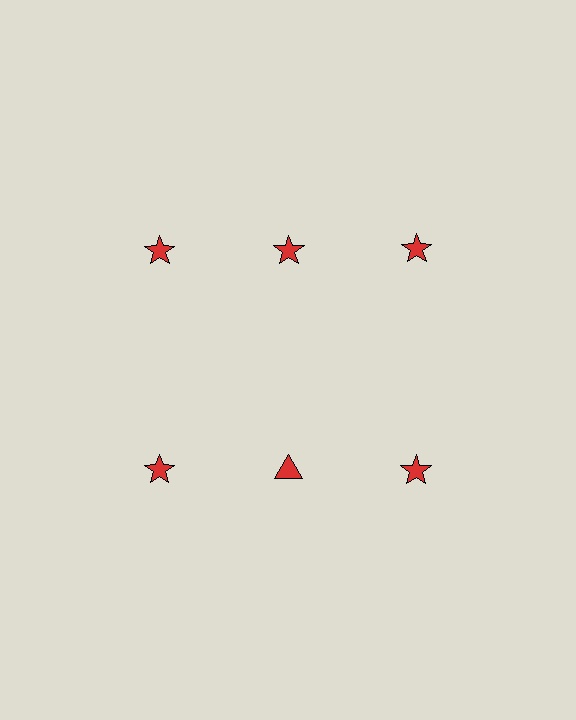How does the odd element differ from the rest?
It has a different shape: triangle instead of star.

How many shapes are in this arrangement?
There are 6 shapes arranged in a grid pattern.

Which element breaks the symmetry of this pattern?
The red triangle in the second row, second from left column breaks the symmetry. All other shapes are red stars.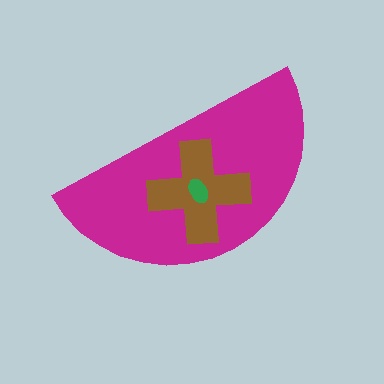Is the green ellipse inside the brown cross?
Yes.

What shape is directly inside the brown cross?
The green ellipse.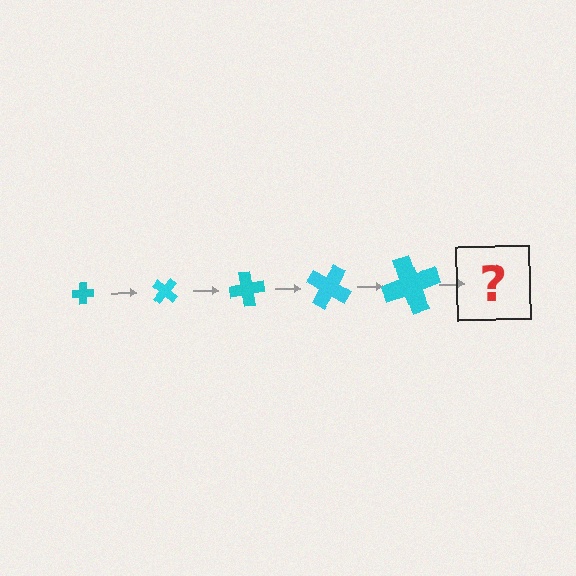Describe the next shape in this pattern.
It should be a cross, larger than the previous one and rotated 200 degrees from the start.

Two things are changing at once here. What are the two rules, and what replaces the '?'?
The two rules are that the cross grows larger each step and it rotates 40 degrees each step. The '?' should be a cross, larger than the previous one and rotated 200 degrees from the start.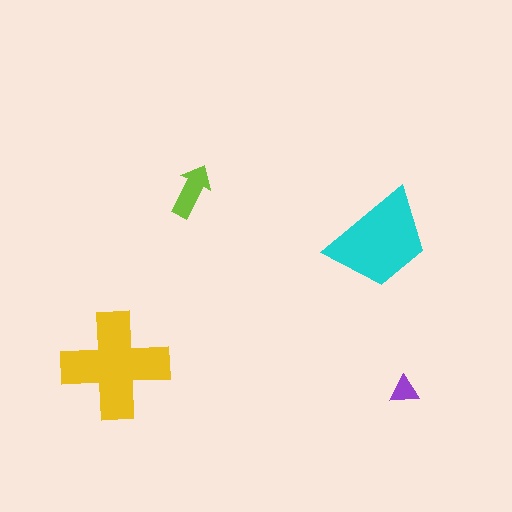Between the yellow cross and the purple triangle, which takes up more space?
The yellow cross.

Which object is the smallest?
The purple triangle.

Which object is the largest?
The yellow cross.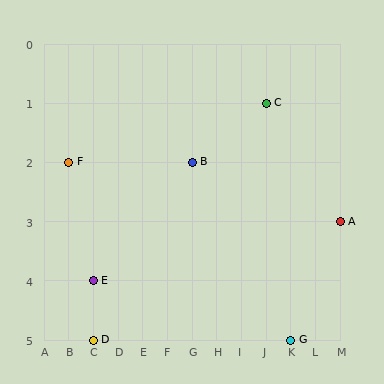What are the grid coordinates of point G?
Point G is at grid coordinates (K, 5).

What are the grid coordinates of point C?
Point C is at grid coordinates (J, 1).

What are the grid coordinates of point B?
Point B is at grid coordinates (G, 2).